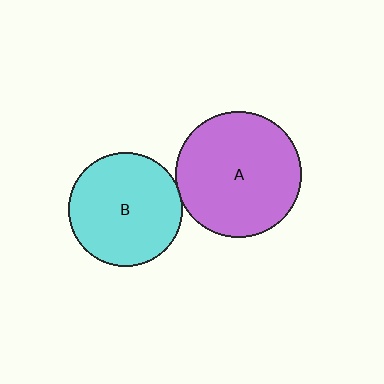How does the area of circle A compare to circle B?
Approximately 1.2 times.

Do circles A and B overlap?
Yes.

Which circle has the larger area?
Circle A (purple).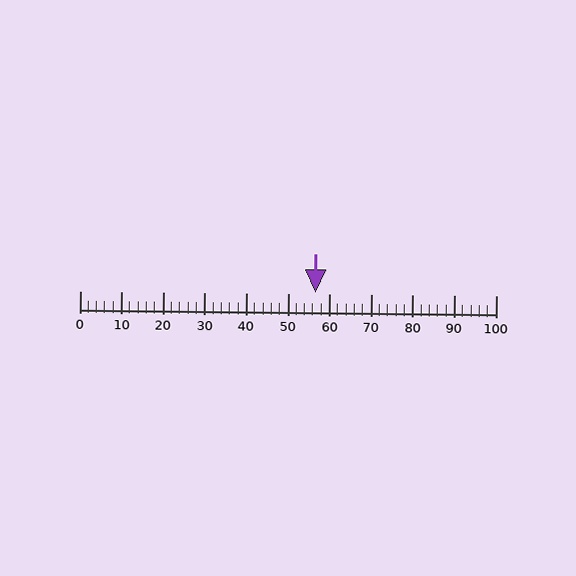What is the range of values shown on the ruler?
The ruler shows values from 0 to 100.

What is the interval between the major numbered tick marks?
The major tick marks are spaced 10 units apart.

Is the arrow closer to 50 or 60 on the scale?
The arrow is closer to 60.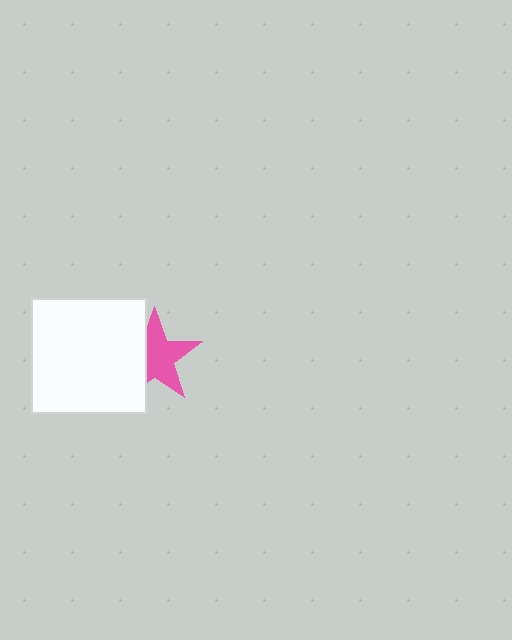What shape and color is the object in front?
The object in front is a white square.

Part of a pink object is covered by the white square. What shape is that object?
It is a star.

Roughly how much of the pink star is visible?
About half of it is visible (roughly 65%).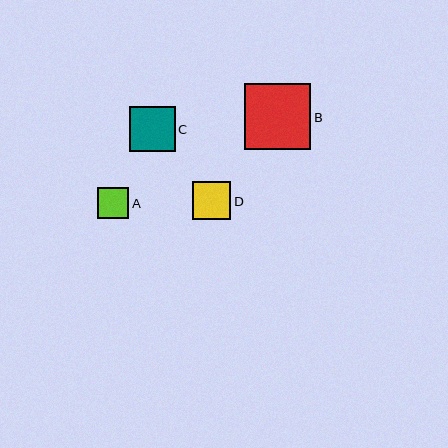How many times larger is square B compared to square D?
Square B is approximately 1.7 times the size of square D.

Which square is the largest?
Square B is the largest with a size of approximately 66 pixels.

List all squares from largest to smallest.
From largest to smallest: B, C, D, A.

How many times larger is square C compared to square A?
Square C is approximately 1.5 times the size of square A.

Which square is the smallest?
Square A is the smallest with a size of approximately 31 pixels.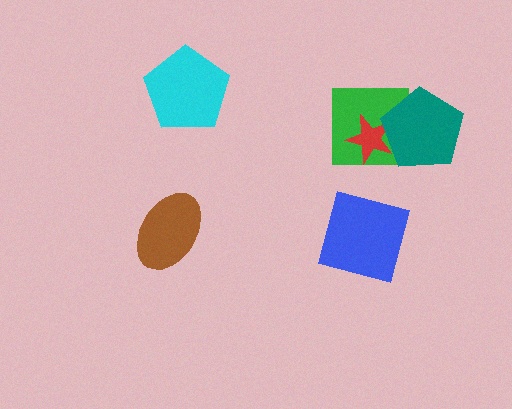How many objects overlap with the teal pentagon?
2 objects overlap with the teal pentagon.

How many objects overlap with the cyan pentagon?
0 objects overlap with the cyan pentagon.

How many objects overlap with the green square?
2 objects overlap with the green square.